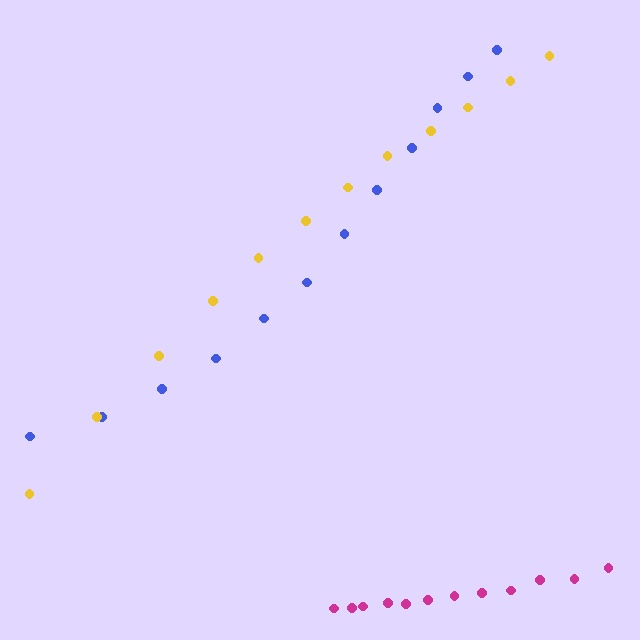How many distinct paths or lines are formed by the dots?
There are 3 distinct paths.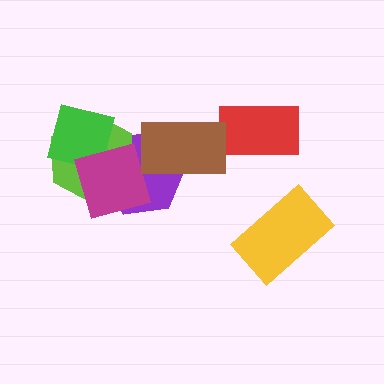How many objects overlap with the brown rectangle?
1 object overlaps with the brown rectangle.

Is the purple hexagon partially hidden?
Yes, it is partially covered by another shape.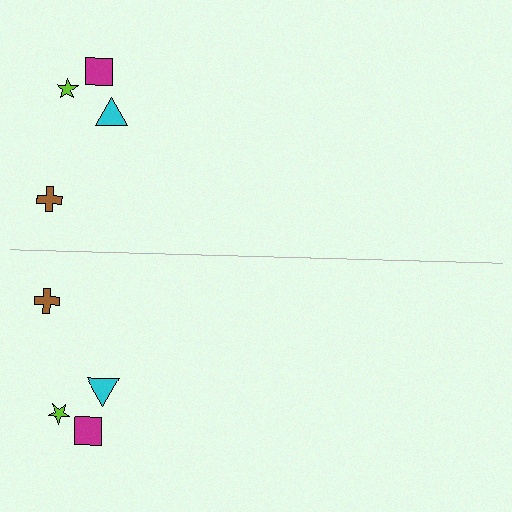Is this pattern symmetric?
Yes, this pattern has bilateral (reflection) symmetry.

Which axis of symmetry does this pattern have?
The pattern has a horizontal axis of symmetry running through the center of the image.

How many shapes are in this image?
There are 8 shapes in this image.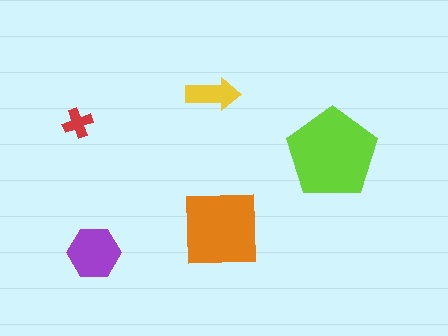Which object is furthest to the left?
The red cross is leftmost.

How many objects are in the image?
There are 5 objects in the image.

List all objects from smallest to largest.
The red cross, the yellow arrow, the purple hexagon, the orange square, the lime pentagon.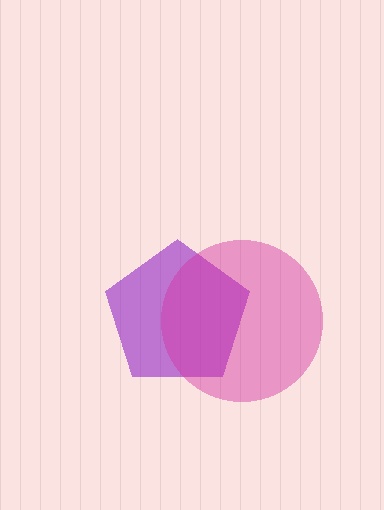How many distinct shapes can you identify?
There are 2 distinct shapes: a purple pentagon, a magenta circle.